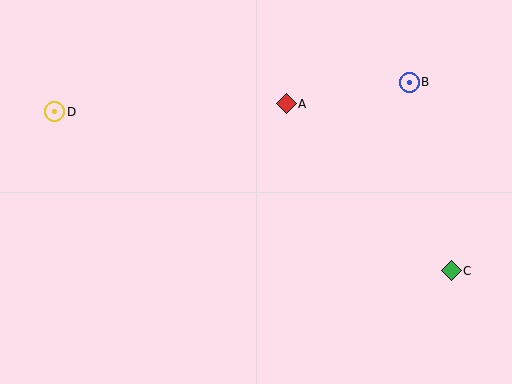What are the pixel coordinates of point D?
Point D is at (55, 112).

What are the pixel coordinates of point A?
Point A is at (286, 104).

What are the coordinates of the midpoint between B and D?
The midpoint between B and D is at (232, 97).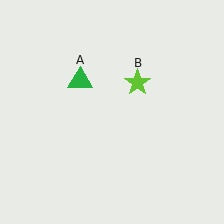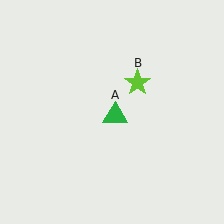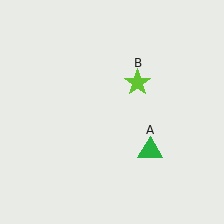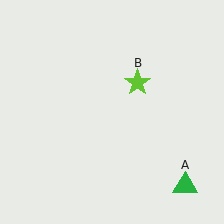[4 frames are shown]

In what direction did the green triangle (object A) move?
The green triangle (object A) moved down and to the right.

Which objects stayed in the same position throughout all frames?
Lime star (object B) remained stationary.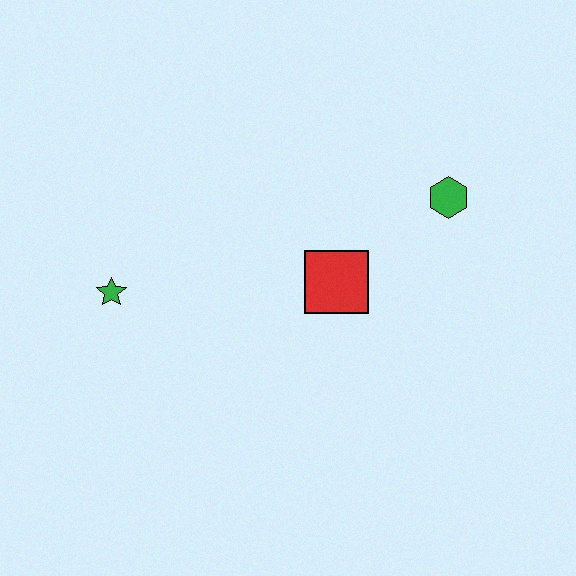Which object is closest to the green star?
The red square is closest to the green star.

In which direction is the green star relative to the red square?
The green star is to the left of the red square.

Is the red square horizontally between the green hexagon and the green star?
Yes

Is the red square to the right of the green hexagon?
No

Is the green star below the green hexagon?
Yes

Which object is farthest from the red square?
The green star is farthest from the red square.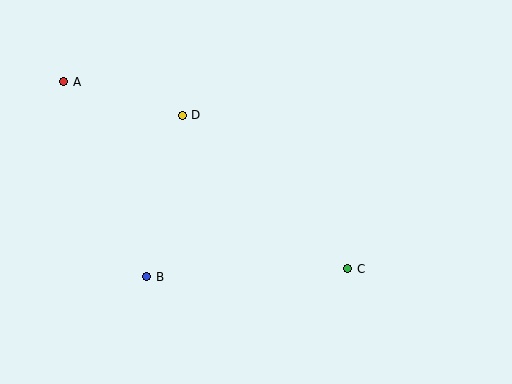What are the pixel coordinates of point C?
Point C is at (348, 269).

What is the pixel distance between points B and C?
The distance between B and C is 201 pixels.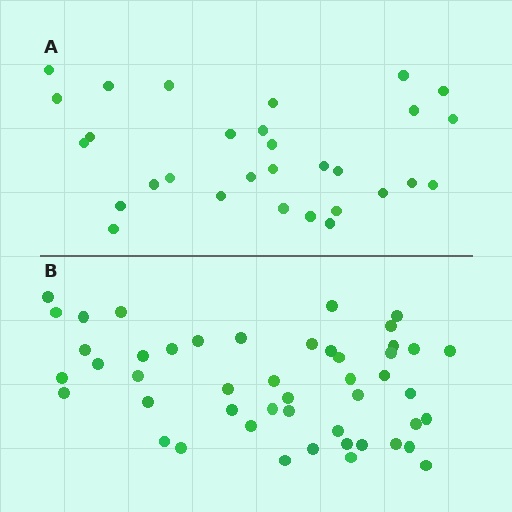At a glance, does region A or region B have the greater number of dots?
Region B (the bottom region) has more dots.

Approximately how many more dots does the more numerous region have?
Region B has approximately 20 more dots than region A.